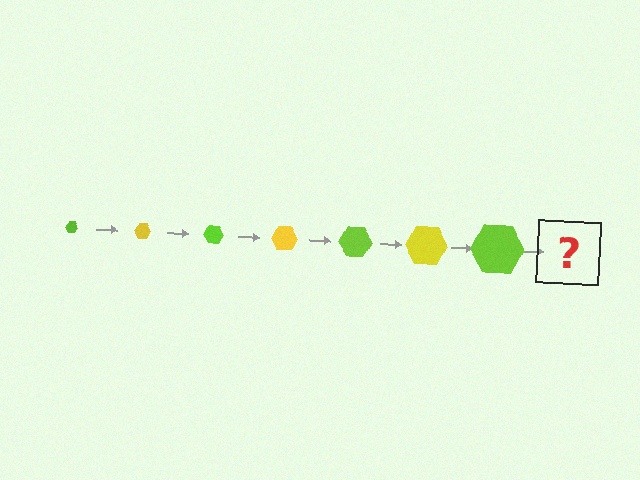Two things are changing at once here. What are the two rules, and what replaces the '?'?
The two rules are that the hexagon grows larger each step and the color cycles through lime and yellow. The '?' should be a yellow hexagon, larger than the previous one.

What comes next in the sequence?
The next element should be a yellow hexagon, larger than the previous one.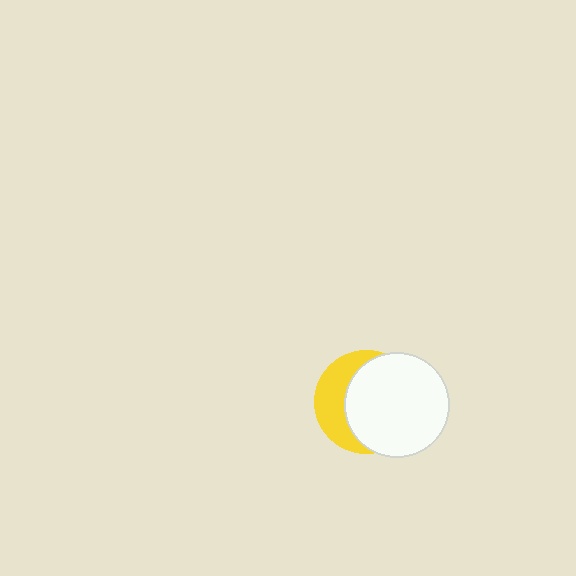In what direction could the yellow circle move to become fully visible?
The yellow circle could move left. That would shift it out from behind the white circle entirely.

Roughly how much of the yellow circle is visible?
A small part of it is visible (roughly 36%).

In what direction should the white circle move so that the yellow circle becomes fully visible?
The white circle should move right. That is the shortest direction to clear the overlap and leave the yellow circle fully visible.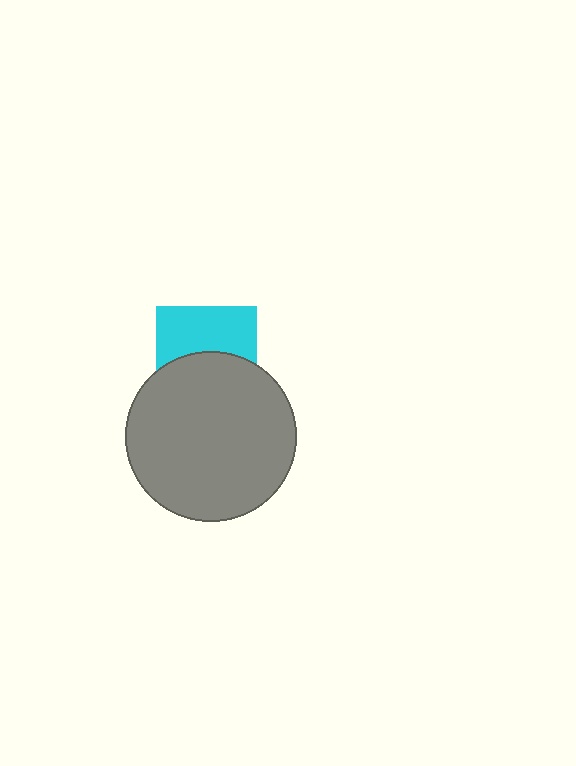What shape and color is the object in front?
The object in front is a gray circle.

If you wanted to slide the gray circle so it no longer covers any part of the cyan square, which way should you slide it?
Slide it down — that is the most direct way to separate the two shapes.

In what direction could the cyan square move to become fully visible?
The cyan square could move up. That would shift it out from behind the gray circle entirely.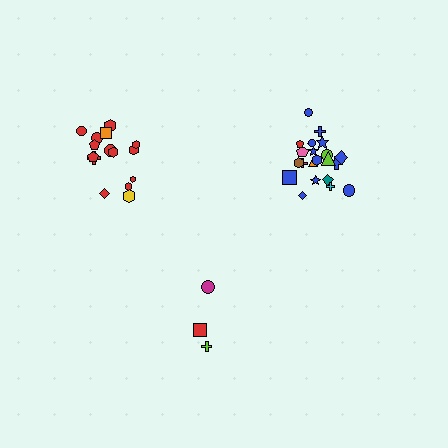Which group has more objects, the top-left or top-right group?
The top-right group.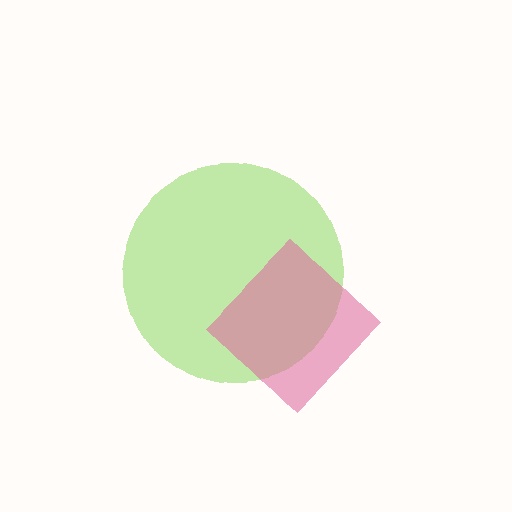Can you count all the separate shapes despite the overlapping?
Yes, there are 2 separate shapes.